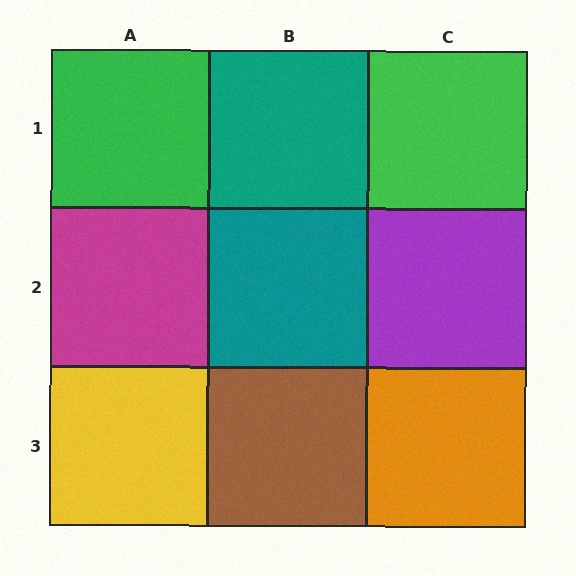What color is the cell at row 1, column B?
Teal.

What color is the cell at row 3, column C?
Orange.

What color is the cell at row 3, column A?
Yellow.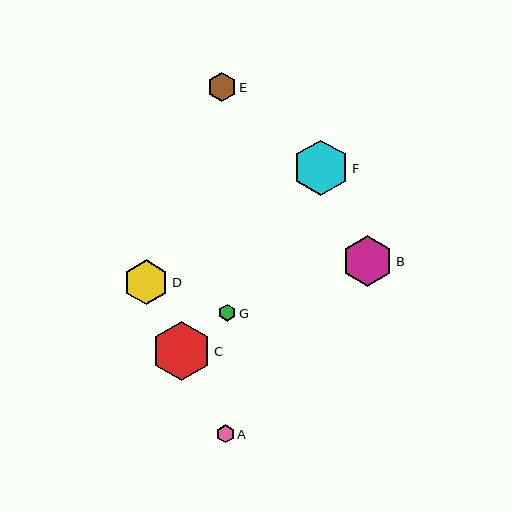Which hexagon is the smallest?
Hexagon G is the smallest with a size of approximately 17 pixels.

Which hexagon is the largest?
Hexagon C is the largest with a size of approximately 60 pixels.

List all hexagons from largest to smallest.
From largest to smallest: C, F, B, D, E, A, G.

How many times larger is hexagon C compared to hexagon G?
Hexagon C is approximately 3.5 times the size of hexagon G.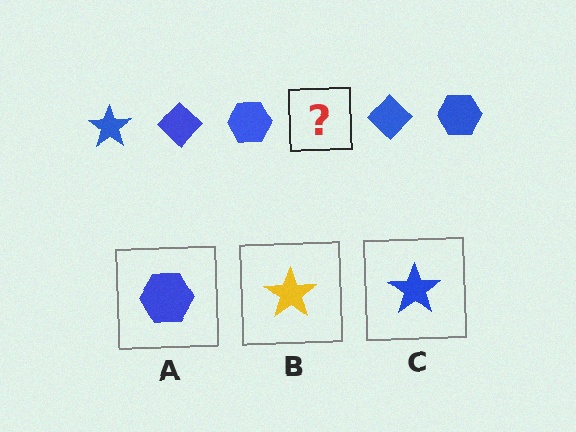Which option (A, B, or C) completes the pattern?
C.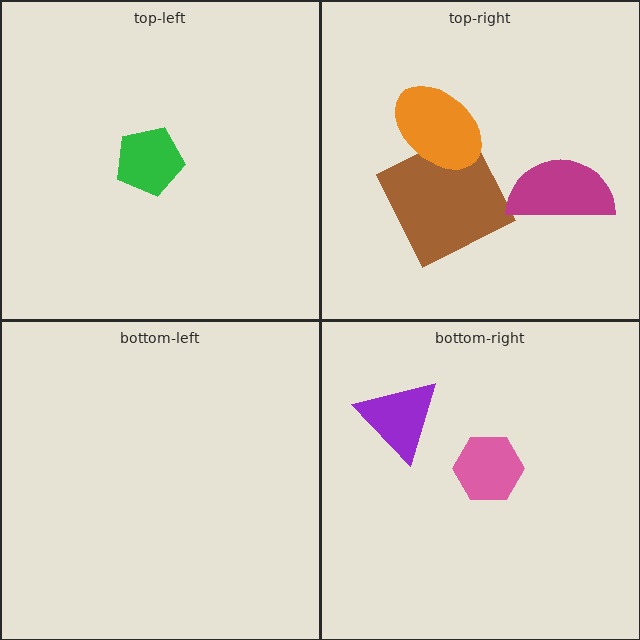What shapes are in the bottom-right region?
The purple triangle, the pink hexagon.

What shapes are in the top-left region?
The green pentagon.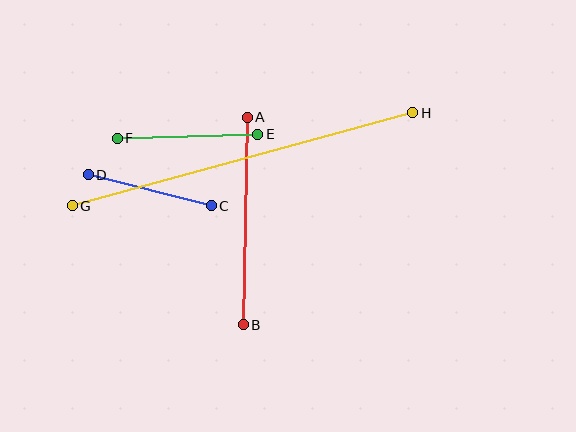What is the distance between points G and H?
The distance is approximately 353 pixels.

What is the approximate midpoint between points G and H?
The midpoint is at approximately (243, 159) pixels.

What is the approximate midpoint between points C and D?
The midpoint is at approximately (150, 190) pixels.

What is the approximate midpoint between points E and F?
The midpoint is at approximately (187, 136) pixels.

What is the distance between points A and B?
The distance is approximately 208 pixels.